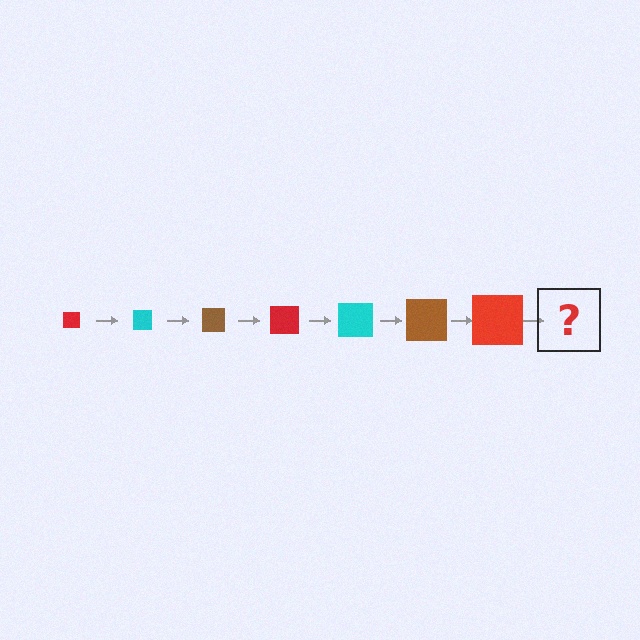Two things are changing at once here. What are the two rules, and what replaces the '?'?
The two rules are that the square grows larger each step and the color cycles through red, cyan, and brown. The '?' should be a cyan square, larger than the previous one.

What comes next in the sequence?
The next element should be a cyan square, larger than the previous one.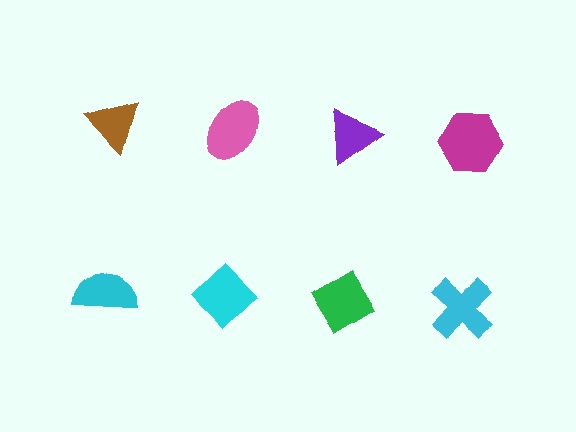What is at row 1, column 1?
A brown triangle.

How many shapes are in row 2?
4 shapes.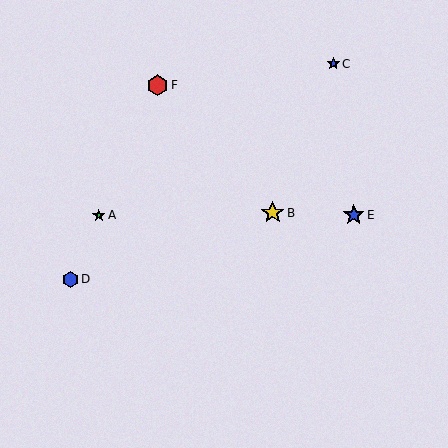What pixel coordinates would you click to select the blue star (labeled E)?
Click at (354, 215) to select the blue star E.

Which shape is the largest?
The yellow star (labeled B) is the largest.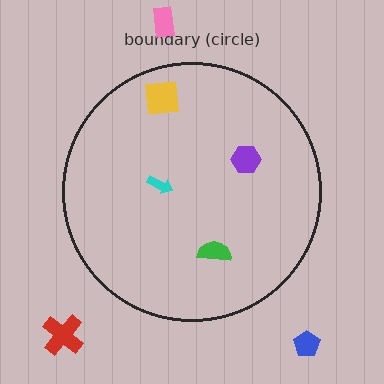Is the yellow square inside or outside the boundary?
Inside.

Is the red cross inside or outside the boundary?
Outside.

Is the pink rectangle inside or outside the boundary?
Outside.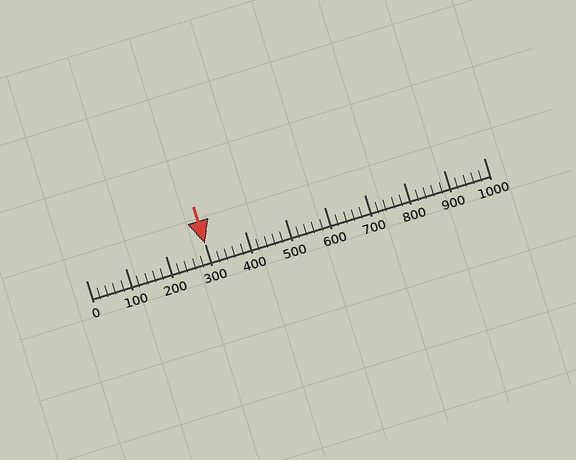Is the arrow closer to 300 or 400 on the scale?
The arrow is closer to 300.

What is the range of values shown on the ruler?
The ruler shows values from 0 to 1000.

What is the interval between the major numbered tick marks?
The major tick marks are spaced 100 units apart.